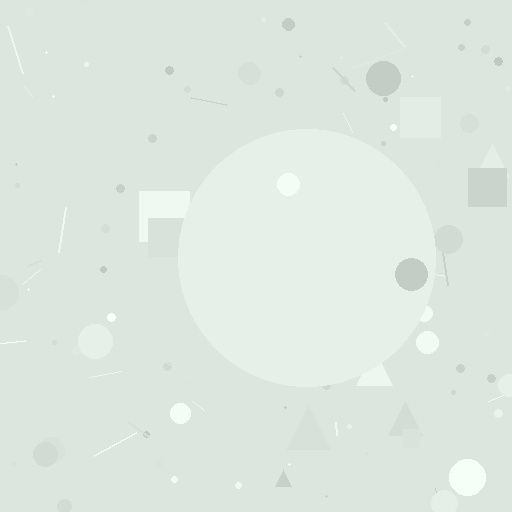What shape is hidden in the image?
A circle is hidden in the image.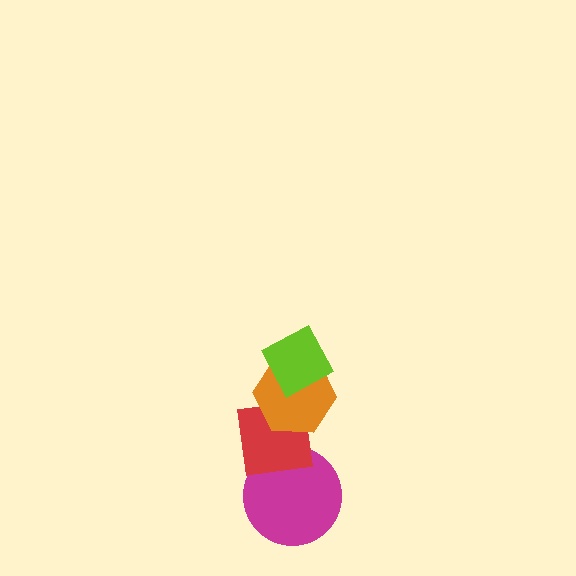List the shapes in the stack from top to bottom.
From top to bottom: the lime diamond, the orange hexagon, the red square, the magenta circle.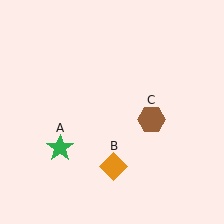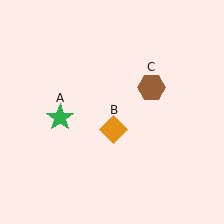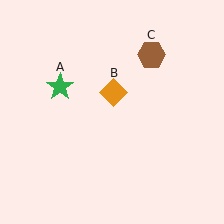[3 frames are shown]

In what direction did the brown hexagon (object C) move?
The brown hexagon (object C) moved up.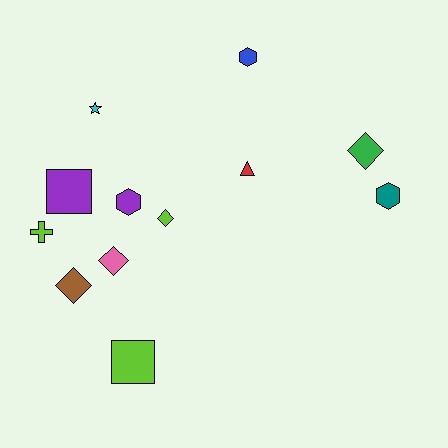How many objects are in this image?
There are 12 objects.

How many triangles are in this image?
There is 1 triangle.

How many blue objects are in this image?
There is 1 blue object.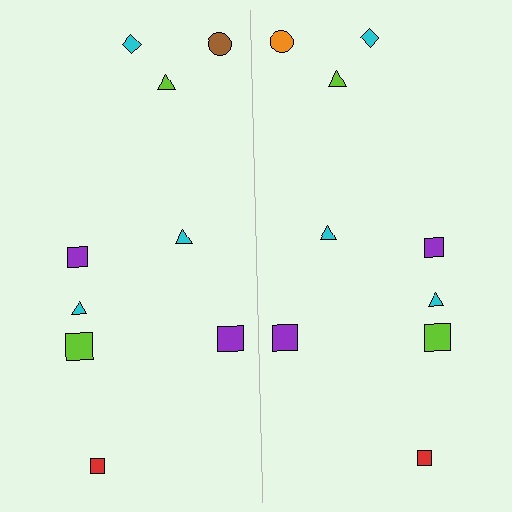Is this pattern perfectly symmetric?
No, the pattern is not perfectly symmetric. The orange circle on the right side breaks the symmetry — its mirror counterpart is brown.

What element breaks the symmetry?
The orange circle on the right side breaks the symmetry — its mirror counterpart is brown.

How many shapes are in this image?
There are 18 shapes in this image.